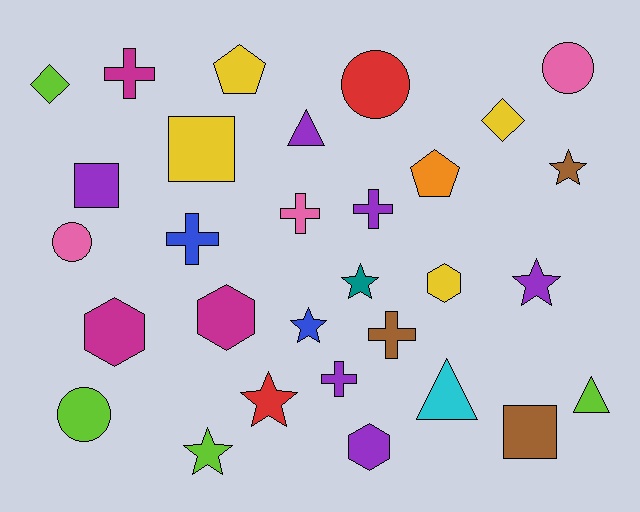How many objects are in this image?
There are 30 objects.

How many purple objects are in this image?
There are 6 purple objects.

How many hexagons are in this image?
There are 4 hexagons.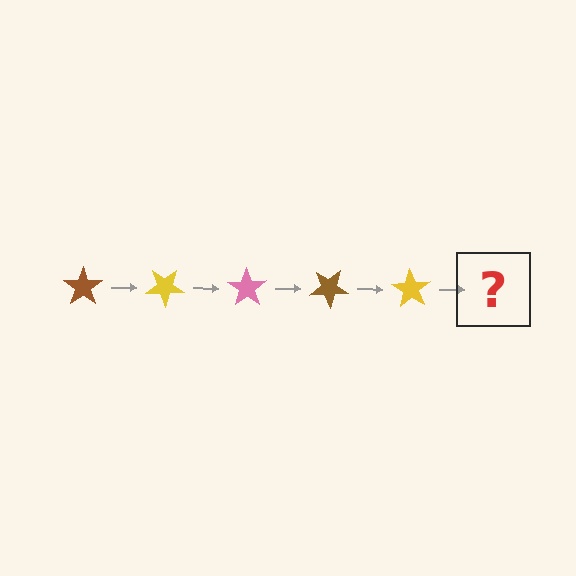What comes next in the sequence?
The next element should be a pink star, rotated 175 degrees from the start.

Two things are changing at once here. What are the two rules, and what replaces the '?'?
The two rules are that it rotates 35 degrees each step and the color cycles through brown, yellow, and pink. The '?' should be a pink star, rotated 175 degrees from the start.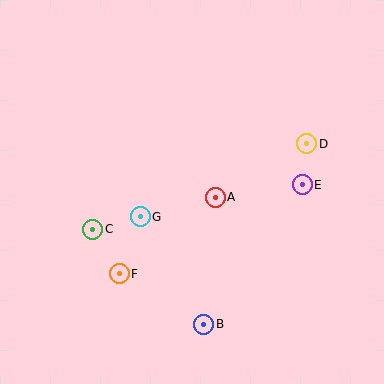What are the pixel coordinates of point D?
Point D is at (307, 144).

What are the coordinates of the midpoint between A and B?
The midpoint between A and B is at (209, 261).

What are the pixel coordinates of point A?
Point A is at (215, 197).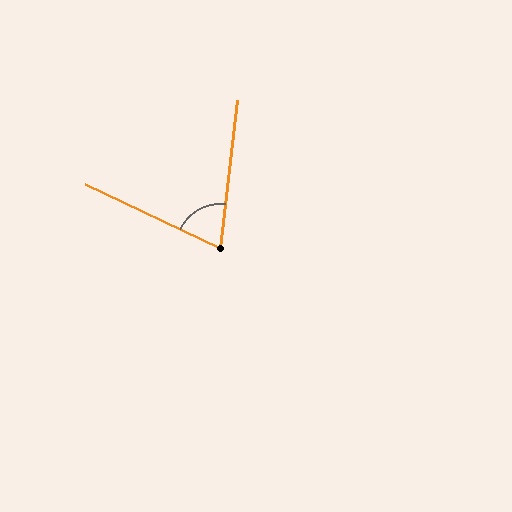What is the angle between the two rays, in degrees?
Approximately 71 degrees.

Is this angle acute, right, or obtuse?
It is acute.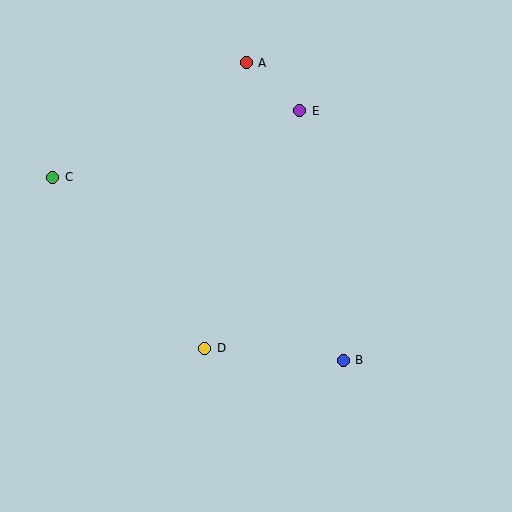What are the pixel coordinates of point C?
Point C is at (52, 177).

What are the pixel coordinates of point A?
Point A is at (246, 63).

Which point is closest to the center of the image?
Point D at (205, 348) is closest to the center.